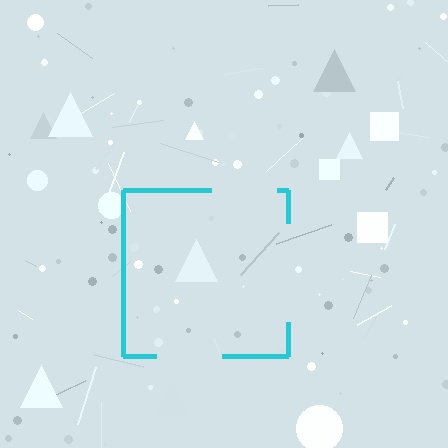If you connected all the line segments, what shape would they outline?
They would outline a square.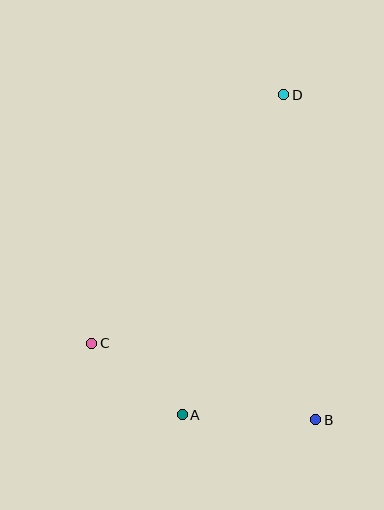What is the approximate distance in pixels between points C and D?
The distance between C and D is approximately 314 pixels.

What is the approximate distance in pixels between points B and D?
The distance between B and D is approximately 326 pixels.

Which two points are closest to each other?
Points A and C are closest to each other.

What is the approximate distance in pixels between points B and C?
The distance between B and C is approximately 236 pixels.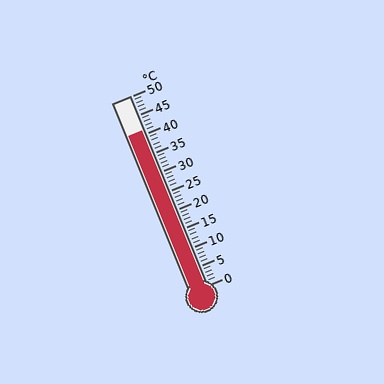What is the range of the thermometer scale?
The thermometer scale ranges from 0°C to 50°C.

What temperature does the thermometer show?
The thermometer shows approximately 41°C.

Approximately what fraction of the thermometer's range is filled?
The thermometer is filled to approximately 80% of its range.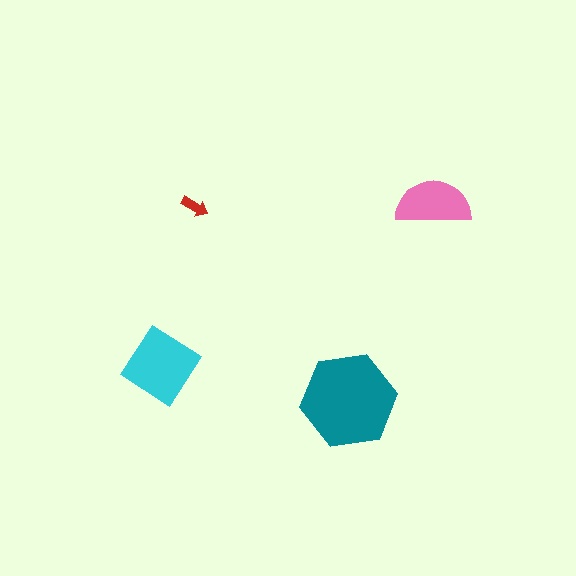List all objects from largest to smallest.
The teal hexagon, the cyan diamond, the pink semicircle, the red arrow.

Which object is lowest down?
The teal hexagon is bottommost.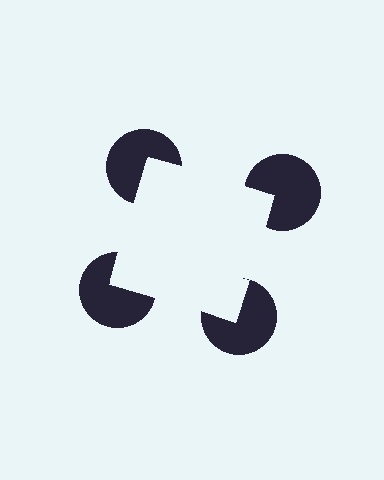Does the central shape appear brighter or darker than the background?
It typically appears slightly brighter than the background, even though no actual brightness change is drawn.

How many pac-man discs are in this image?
There are 4 — one at each vertex of the illusory square.